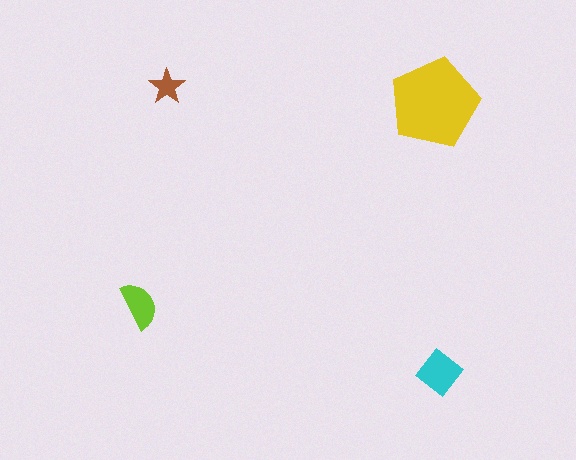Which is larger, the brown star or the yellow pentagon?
The yellow pentagon.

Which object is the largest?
The yellow pentagon.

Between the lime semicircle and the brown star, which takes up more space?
The lime semicircle.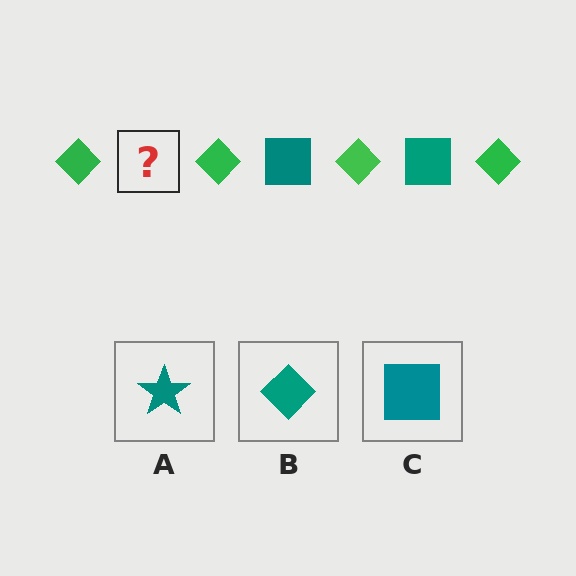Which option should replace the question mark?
Option C.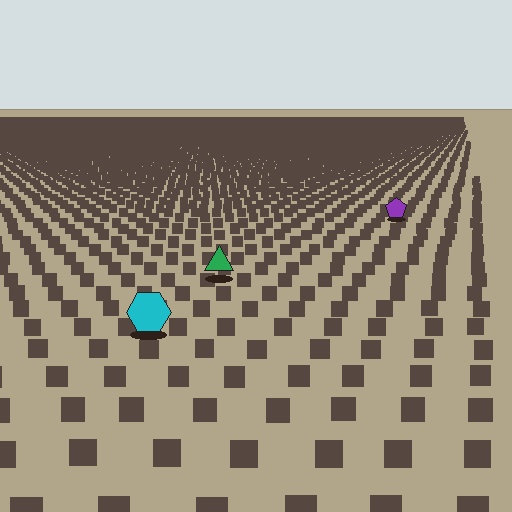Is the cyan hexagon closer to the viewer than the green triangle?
Yes. The cyan hexagon is closer — you can tell from the texture gradient: the ground texture is coarser near it.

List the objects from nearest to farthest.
From nearest to farthest: the cyan hexagon, the green triangle, the purple pentagon.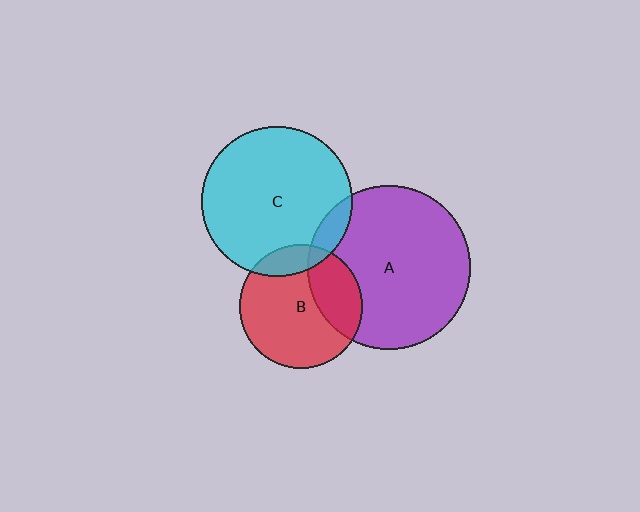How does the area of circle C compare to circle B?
Approximately 1.5 times.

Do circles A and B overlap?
Yes.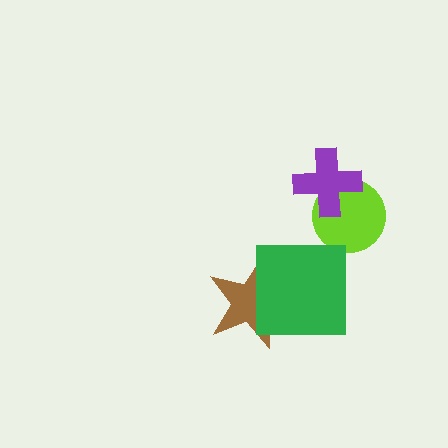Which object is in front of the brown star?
The green square is in front of the brown star.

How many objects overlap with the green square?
1 object overlaps with the green square.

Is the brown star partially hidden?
Yes, it is partially covered by another shape.